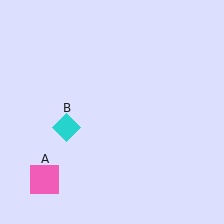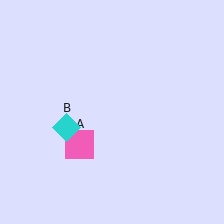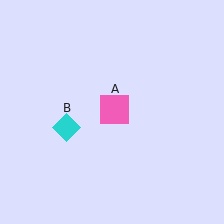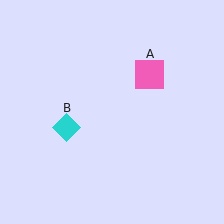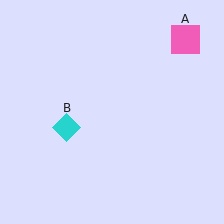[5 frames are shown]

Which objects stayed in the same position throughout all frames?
Cyan diamond (object B) remained stationary.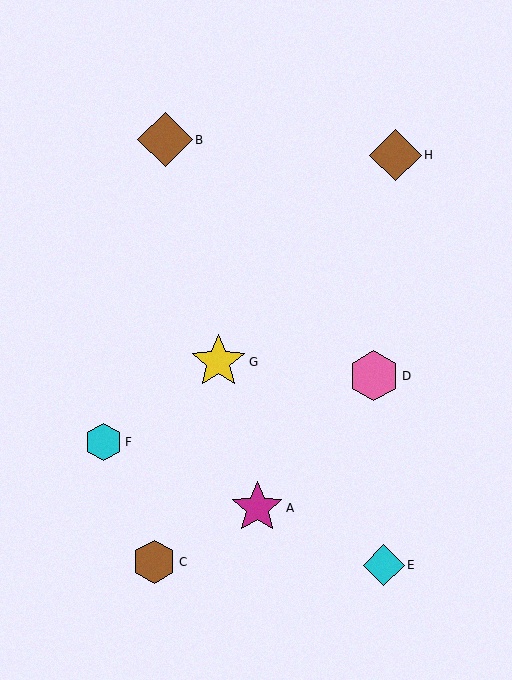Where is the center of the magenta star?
The center of the magenta star is at (257, 508).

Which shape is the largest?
The brown diamond (labeled B) is the largest.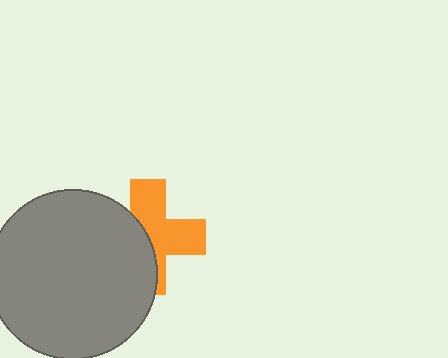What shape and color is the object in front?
The object in front is a gray circle.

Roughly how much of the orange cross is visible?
About half of it is visible (roughly 54%).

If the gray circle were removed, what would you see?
You would see the complete orange cross.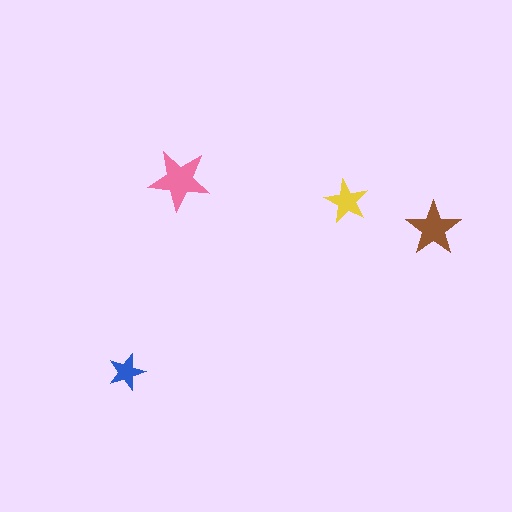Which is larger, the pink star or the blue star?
The pink one.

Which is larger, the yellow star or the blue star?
The yellow one.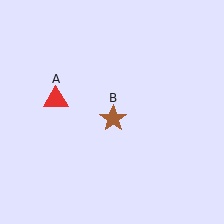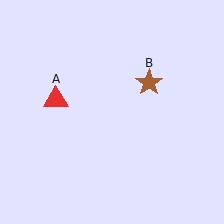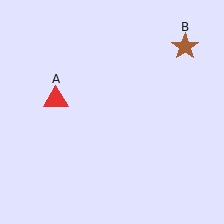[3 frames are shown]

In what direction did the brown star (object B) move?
The brown star (object B) moved up and to the right.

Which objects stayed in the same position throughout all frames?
Red triangle (object A) remained stationary.